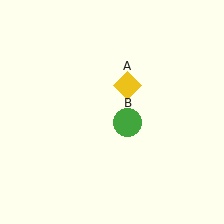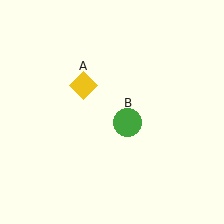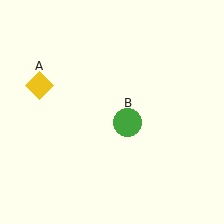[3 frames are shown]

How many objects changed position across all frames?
1 object changed position: yellow diamond (object A).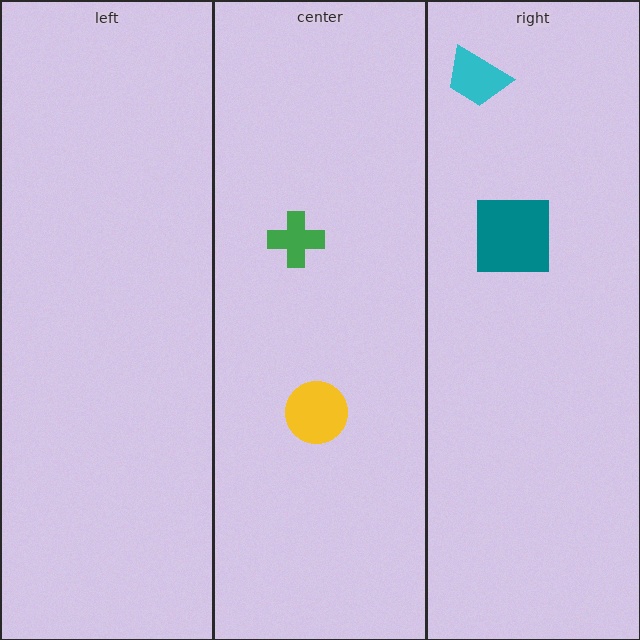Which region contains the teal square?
The right region.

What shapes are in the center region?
The green cross, the yellow circle.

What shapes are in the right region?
The teal square, the cyan trapezoid.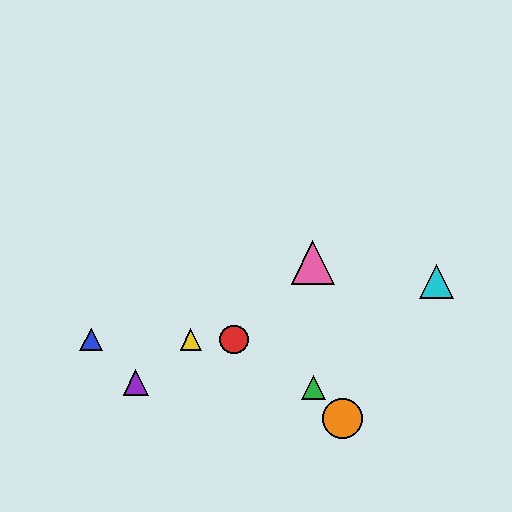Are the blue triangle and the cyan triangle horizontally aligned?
No, the blue triangle is at y≈340 and the cyan triangle is at y≈282.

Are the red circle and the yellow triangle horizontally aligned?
Yes, both are at y≈340.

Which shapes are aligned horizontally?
The red circle, the blue triangle, the yellow triangle are aligned horizontally.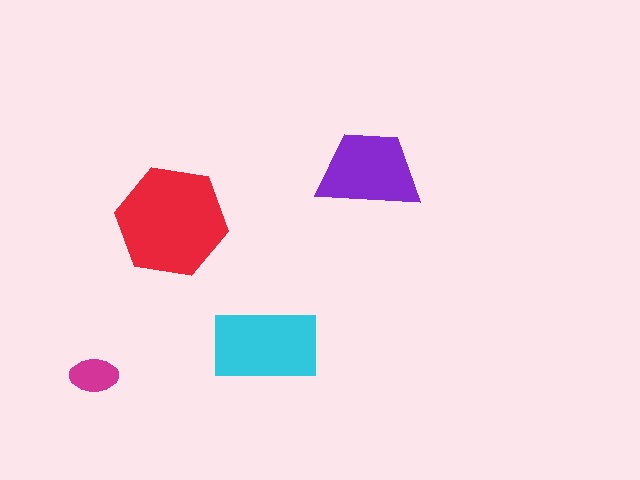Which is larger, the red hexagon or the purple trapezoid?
The red hexagon.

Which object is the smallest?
The magenta ellipse.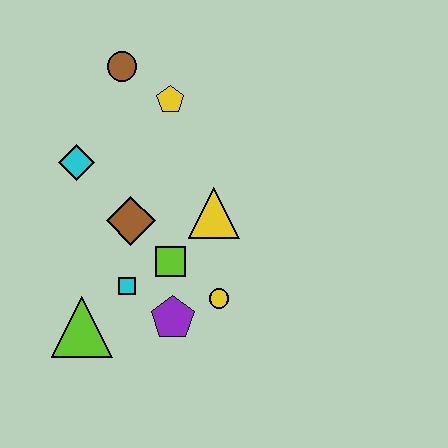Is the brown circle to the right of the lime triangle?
Yes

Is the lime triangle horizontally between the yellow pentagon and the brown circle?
No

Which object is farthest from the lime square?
The brown circle is farthest from the lime square.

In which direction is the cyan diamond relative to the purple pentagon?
The cyan diamond is above the purple pentagon.